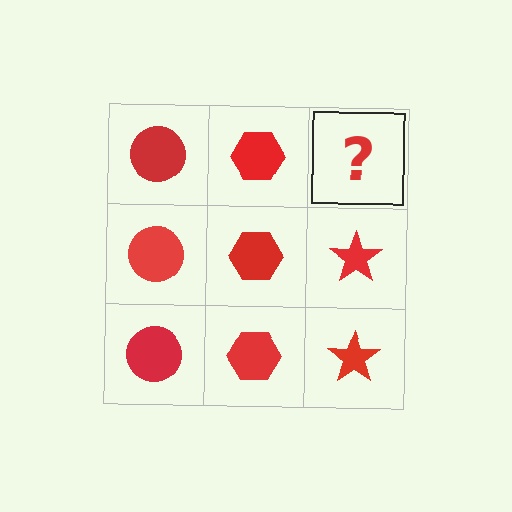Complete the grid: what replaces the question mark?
The question mark should be replaced with a red star.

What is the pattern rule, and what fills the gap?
The rule is that each column has a consistent shape. The gap should be filled with a red star.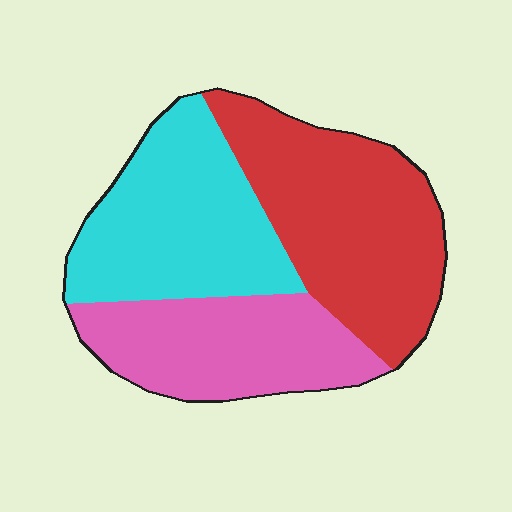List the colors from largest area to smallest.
From largest to smallest: red, cyan, pink.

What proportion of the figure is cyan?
Cyan takes up about one third (1/3) of the figure.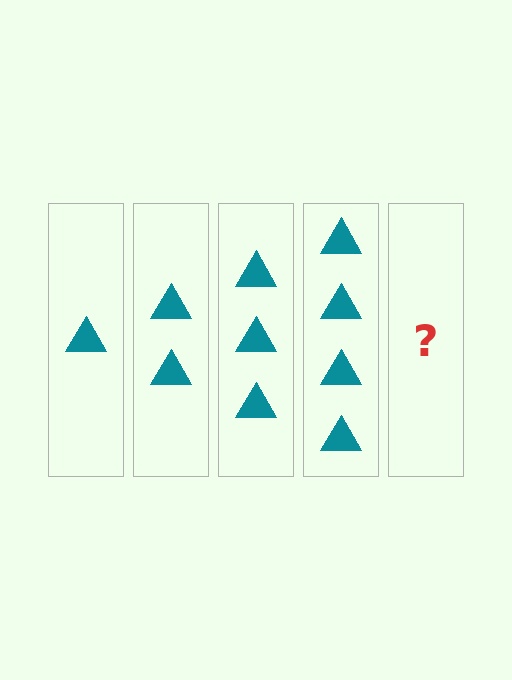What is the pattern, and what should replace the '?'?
The pattern is that each step adds one more triangle. The '?' should be 5 triangles.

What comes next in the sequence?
The next element should be 5 triangles.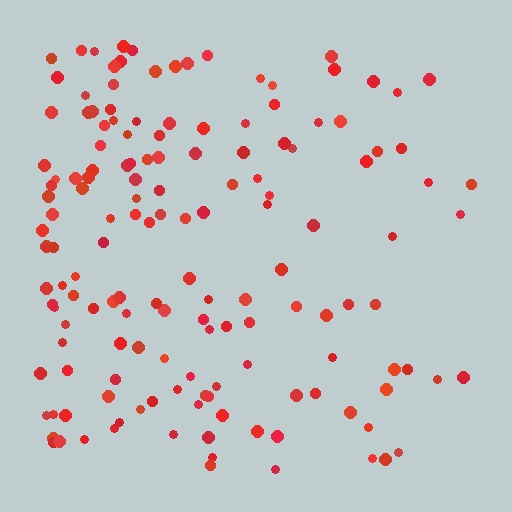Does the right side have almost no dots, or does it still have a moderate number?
Still a moderate number, just noticeably fewer than the left.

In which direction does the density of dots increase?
From right to left, with the left side densest.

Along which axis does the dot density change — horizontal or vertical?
Horizontal.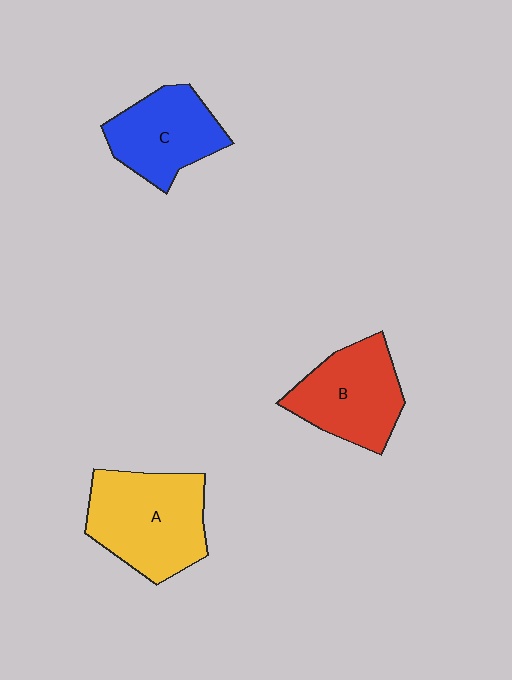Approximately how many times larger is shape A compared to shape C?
Approximately 1.3 times.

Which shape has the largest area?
Shape A (yellow).